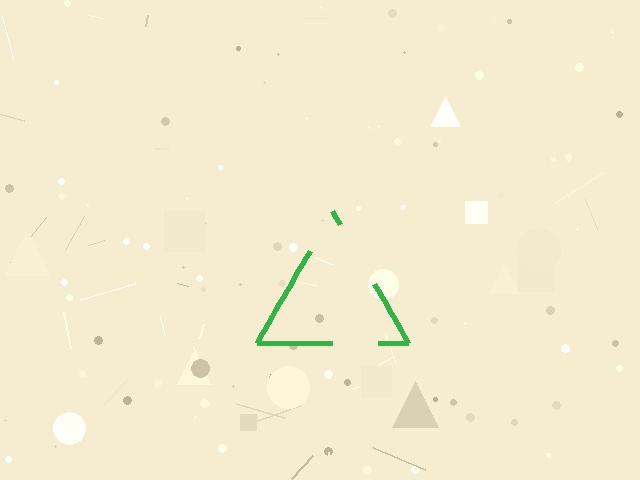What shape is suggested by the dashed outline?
The dashed outline suggests a triangle.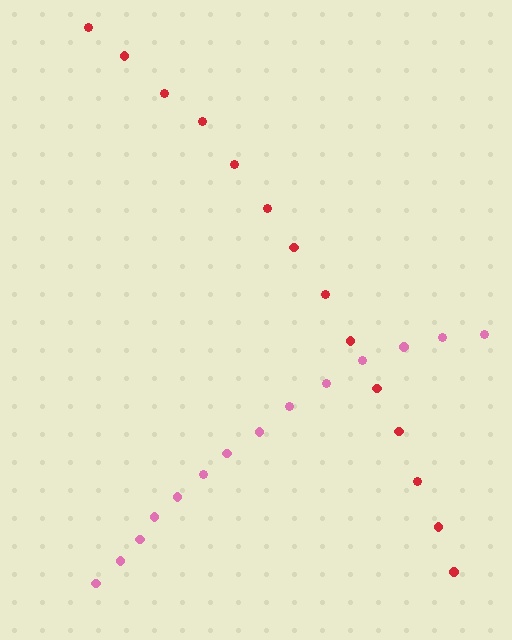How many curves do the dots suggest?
There are 2 distinct paths.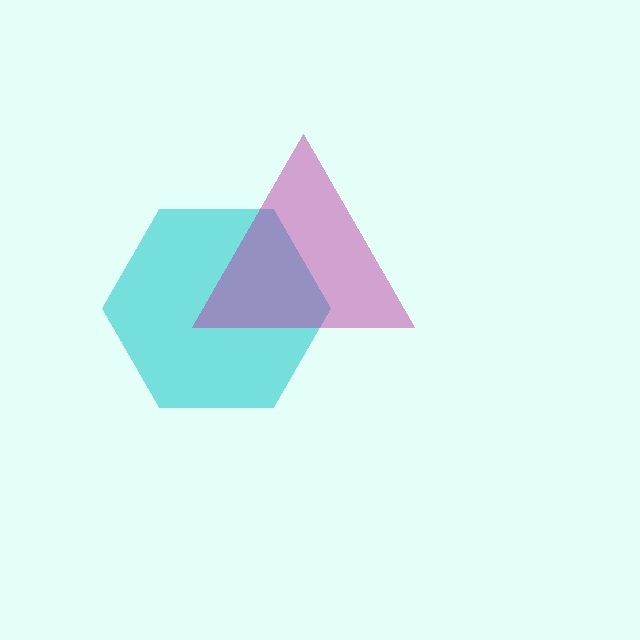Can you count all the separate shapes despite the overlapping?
Yes, there are 2 separate shapes.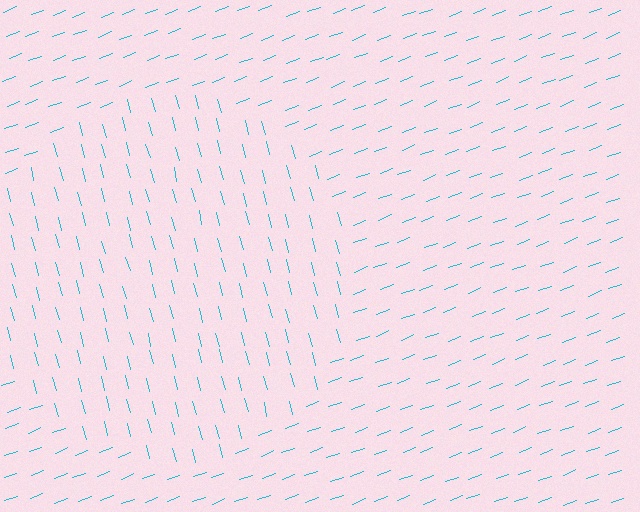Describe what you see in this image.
The image is filled with small cyan line segments. A circle region in the image has lines oriented differently from the surrounding lines, creating a visible texture boundary.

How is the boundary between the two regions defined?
The boundary is defined purely by a change in line orientation (approximately 84 degrees difference). All lines are the same color and thickness.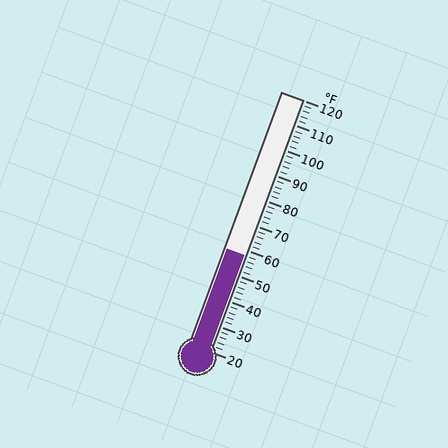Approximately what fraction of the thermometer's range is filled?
The thermometer is filled to approximately 40% of its range.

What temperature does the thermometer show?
The thermometer shows approximately 58°F.